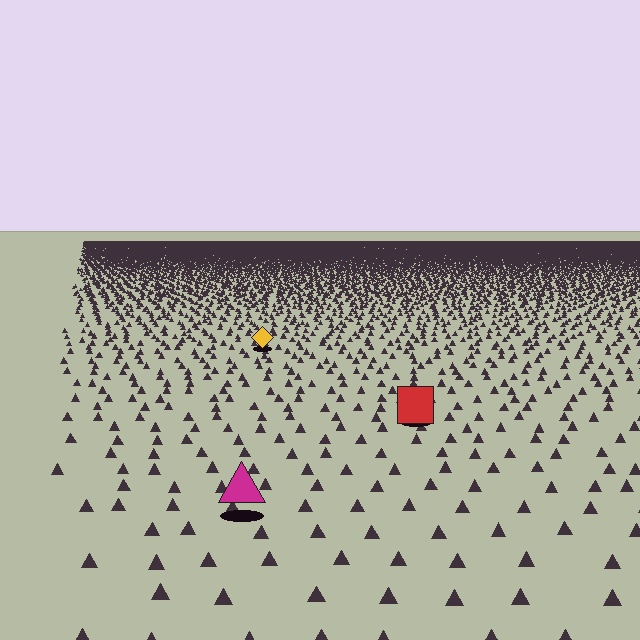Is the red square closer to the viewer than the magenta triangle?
No. The magenta triangle is closer — you can tell from the texture gradient: the ground texture is coarser near it.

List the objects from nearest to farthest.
From nearest to farthest: the magenta triangle, the red square, the yellow diamond.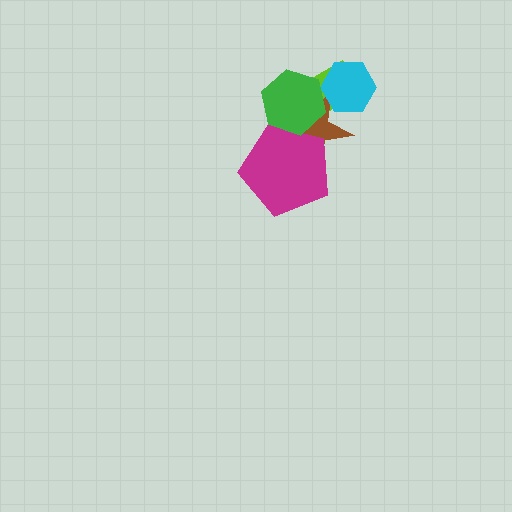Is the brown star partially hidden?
Yes, it is partially covered by another shape.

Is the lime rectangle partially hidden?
Yes, it is partially covered by another shape.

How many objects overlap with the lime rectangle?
3 objects overlap with the lime rectangle.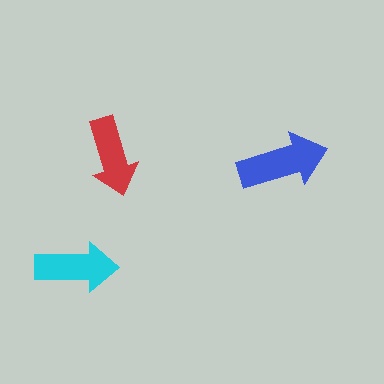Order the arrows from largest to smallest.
the blue one, the cyan one, the red one.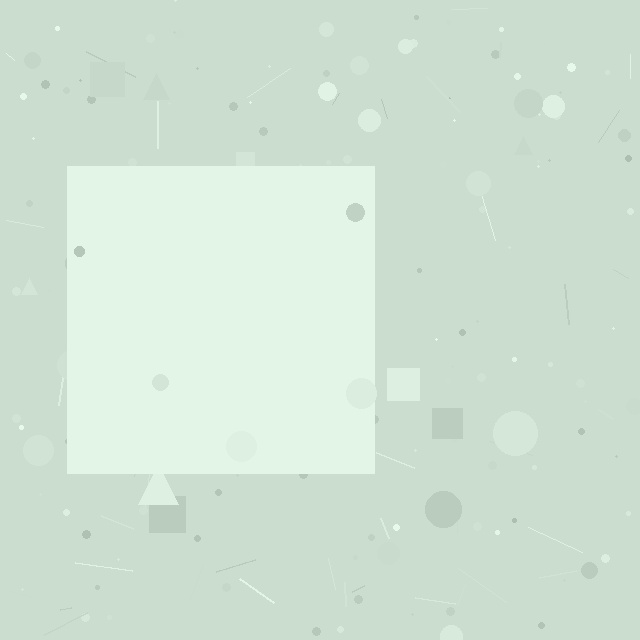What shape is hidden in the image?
A square is hidden in the image.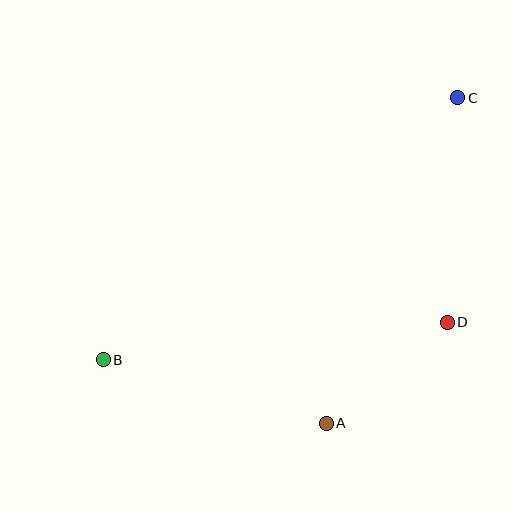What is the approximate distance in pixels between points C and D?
The distance between C and D is approximately 225 pixels.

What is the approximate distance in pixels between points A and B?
The distance between A and B is approximately 232 pixels.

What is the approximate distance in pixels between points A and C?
The distance between A and C is approximately 351 pixels.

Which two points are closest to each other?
Points A and D are closest to each other.